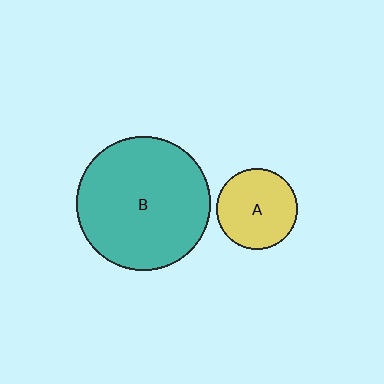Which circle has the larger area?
Circle B (teal).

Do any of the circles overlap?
No, none of the circles overlap.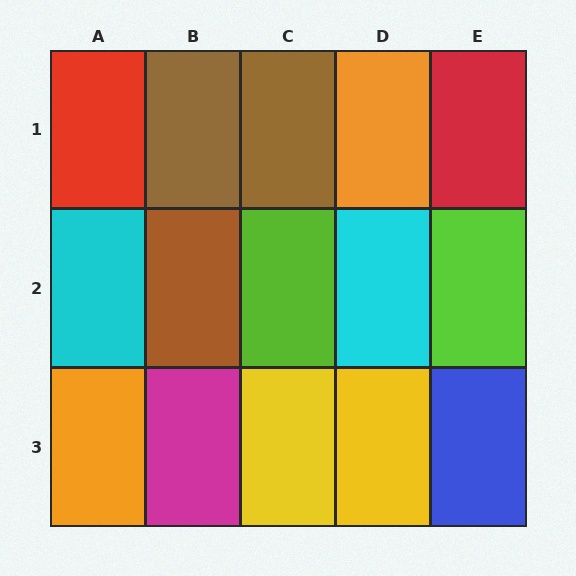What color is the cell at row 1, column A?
Red.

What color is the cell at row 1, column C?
Brown.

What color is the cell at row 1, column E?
Red.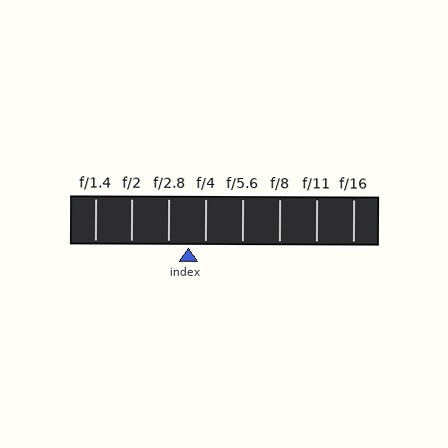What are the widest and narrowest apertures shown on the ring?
The widest aperture shown is f/1.4 and the narrowest is f/16.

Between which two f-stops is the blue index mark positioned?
The index mark is between f/2.8 and f/4.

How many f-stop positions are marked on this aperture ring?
There are 8 f-stop positions marked.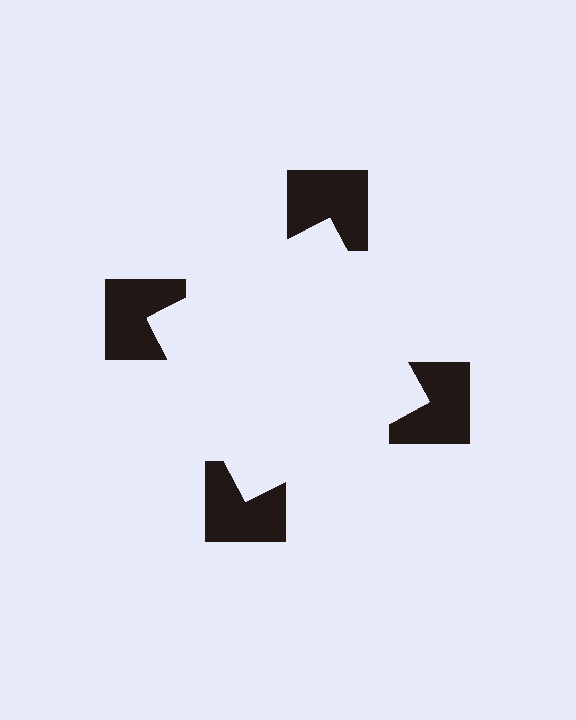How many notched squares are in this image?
There are 4 — one at each vertex of the illusory square.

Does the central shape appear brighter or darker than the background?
It typically appears slightly brighter than the background, even though no actual brightness change is drawn.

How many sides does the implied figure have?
4 sides.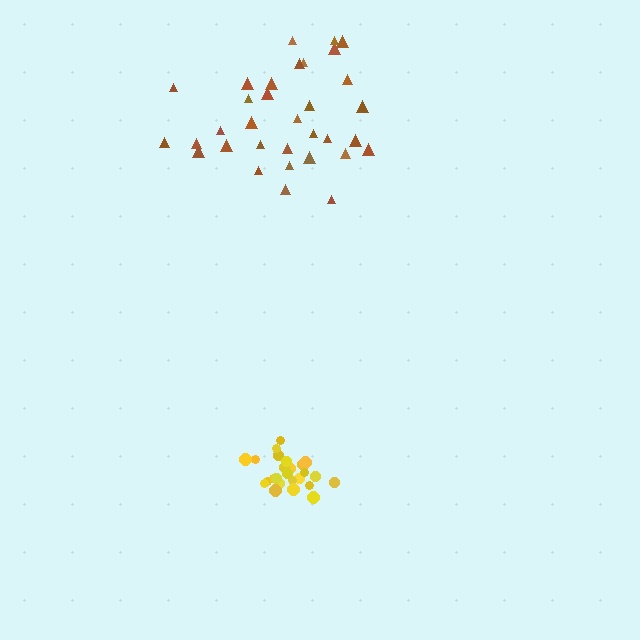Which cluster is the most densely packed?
Yellow.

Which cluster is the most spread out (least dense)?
Brown.